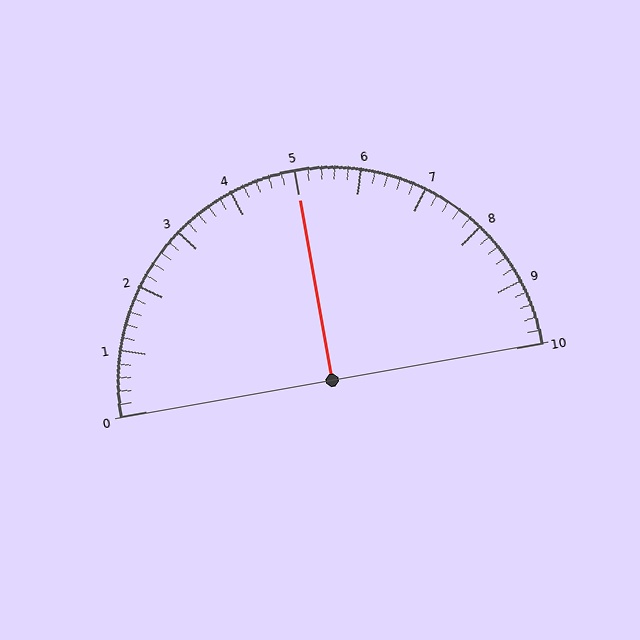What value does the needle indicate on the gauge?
The needle indicates approximately 5.0.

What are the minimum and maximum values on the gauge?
The gauge ranges from 0 to 10.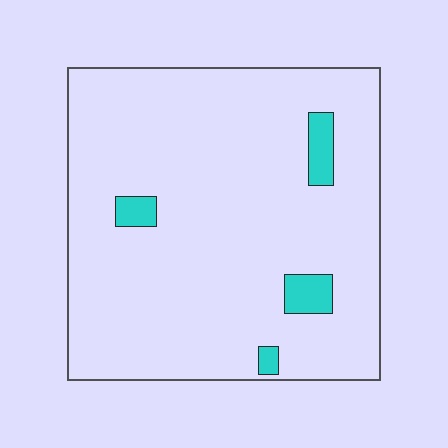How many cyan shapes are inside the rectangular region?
4.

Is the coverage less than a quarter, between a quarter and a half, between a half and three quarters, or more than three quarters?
Less than a quarter.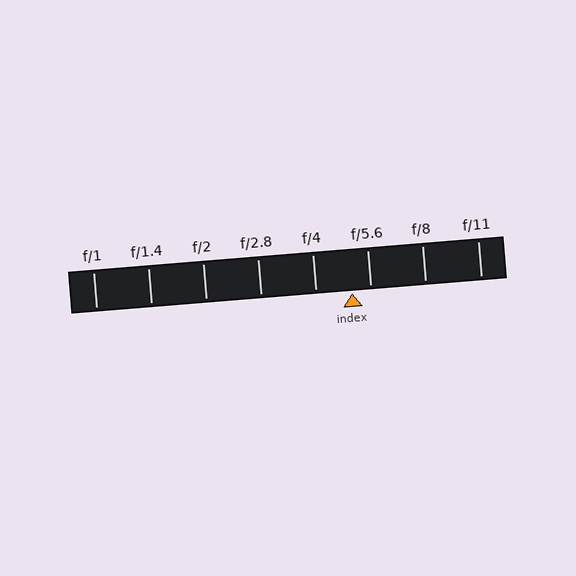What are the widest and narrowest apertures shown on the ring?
The widest aperture shown is f/1 and the narrowest is f/11.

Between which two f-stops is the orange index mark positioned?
The index mark is between f/4 and f/5.6.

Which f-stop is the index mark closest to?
The index mark is closest to f/5.6.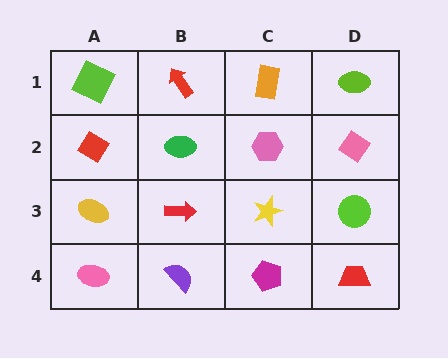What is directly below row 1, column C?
A pink hexagon.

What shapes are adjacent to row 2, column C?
An orange rectangle (row 1, column C), a yellow star (row 3, column C), a green ellipse (row 2, column B), a pink diamond (row 2, column D).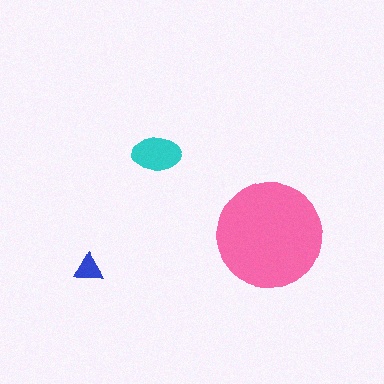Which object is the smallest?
The blue triangle.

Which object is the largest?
The pink circle.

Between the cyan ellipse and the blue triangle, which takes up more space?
The cyan ellipse.